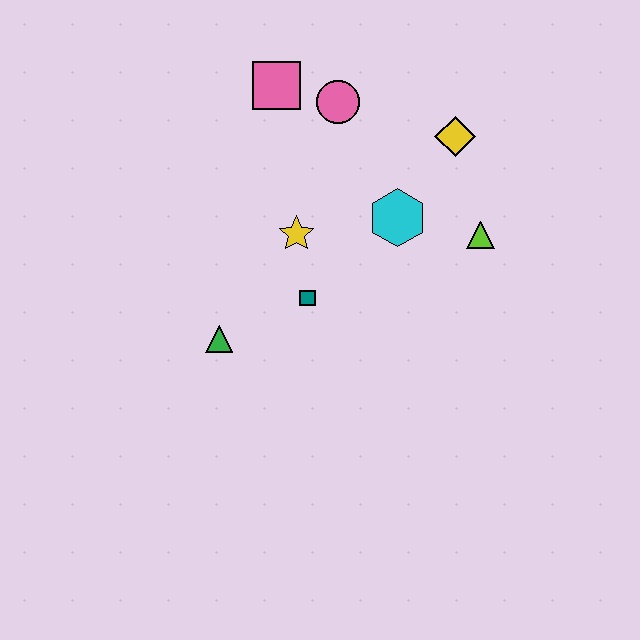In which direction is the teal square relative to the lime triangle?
The teal square is to the left of the lime triangle.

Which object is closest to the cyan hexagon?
The lime triangle is closest to the cyan hexagon.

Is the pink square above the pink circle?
Yes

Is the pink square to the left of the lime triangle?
Yes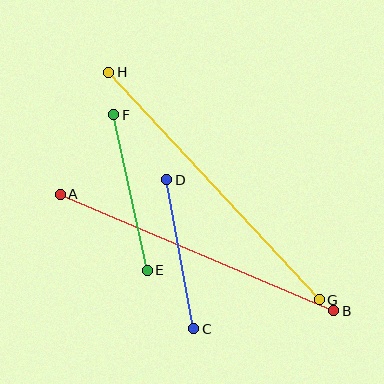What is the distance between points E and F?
The distance is approximately 159 pixels.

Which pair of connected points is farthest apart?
Points G and H are farthest apart.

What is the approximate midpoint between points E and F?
The midpoint is at approximately (130, 192) pixels.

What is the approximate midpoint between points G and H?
The midpoint is at approximately (214, 186) pixels.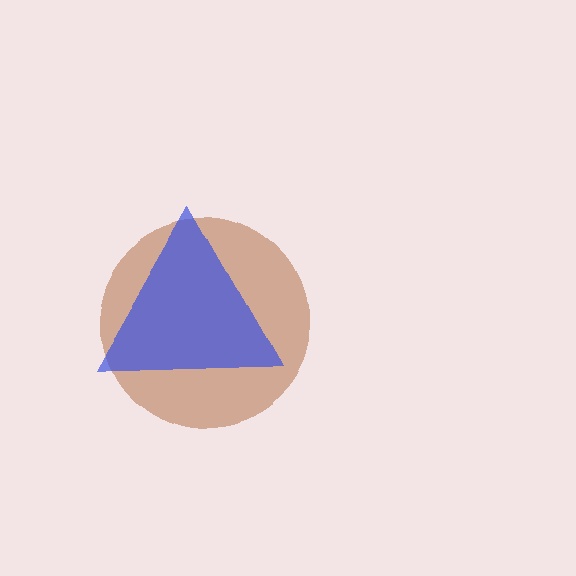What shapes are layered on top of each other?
The layered shapes are: a brown circle, a blue triangle.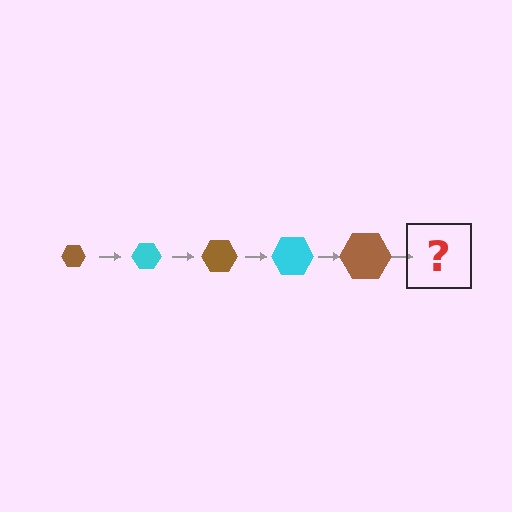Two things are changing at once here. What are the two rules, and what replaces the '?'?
The two rules are that the hexagon grows larger each step and the color cycles through brown and cyan. The '?' should be a cyan hexagon, larger than the previous one.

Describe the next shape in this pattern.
It should be a cyan hexagon, larger than the previous one.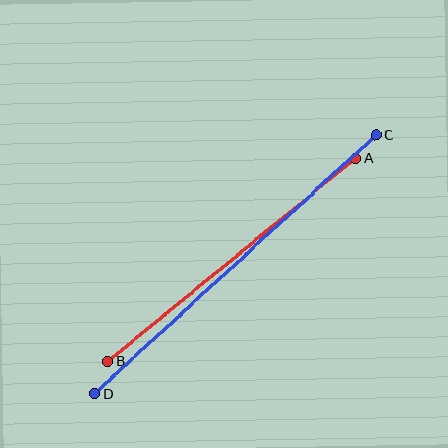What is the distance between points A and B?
The distance is approximately 320 pixels.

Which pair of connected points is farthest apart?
Points C and D are farthest apart.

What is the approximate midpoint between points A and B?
The midpoint is at approximately (232, 260) pixels.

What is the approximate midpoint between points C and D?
The midpoint is at approximately (235, 265) pixels.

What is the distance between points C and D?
The distance is approximately 382 pixels.